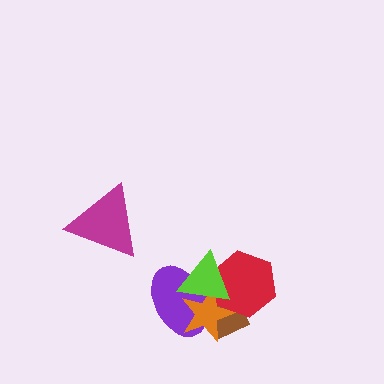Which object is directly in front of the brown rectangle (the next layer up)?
The purple ellipse is directly in front of the brown rectangle.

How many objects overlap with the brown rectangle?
4 objects overlap with the brown rectangle.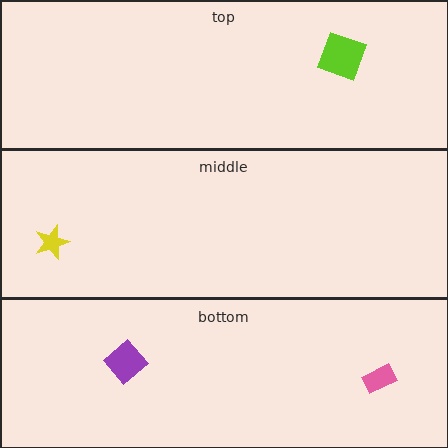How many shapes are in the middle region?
1.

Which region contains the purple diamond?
The bottom region.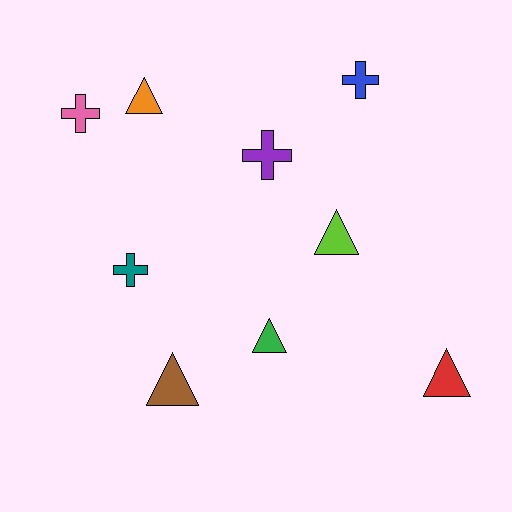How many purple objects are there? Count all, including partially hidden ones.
There is 1 purple object.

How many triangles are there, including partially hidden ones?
There are 5 triangles.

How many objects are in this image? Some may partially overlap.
There are 9 objects.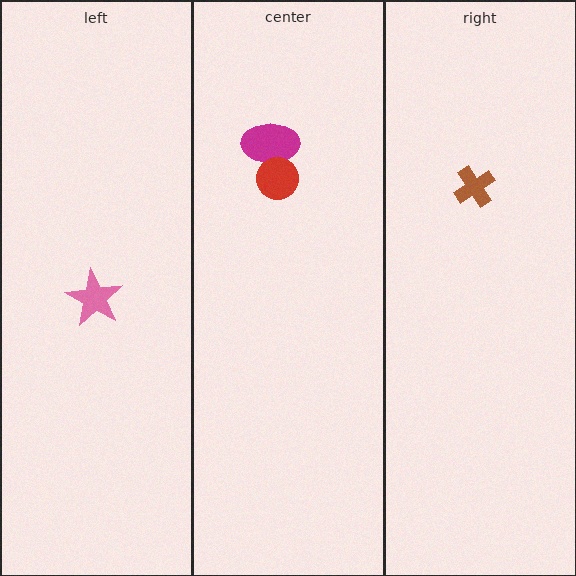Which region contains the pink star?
The left region.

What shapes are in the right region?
The brown cross.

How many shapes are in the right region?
1.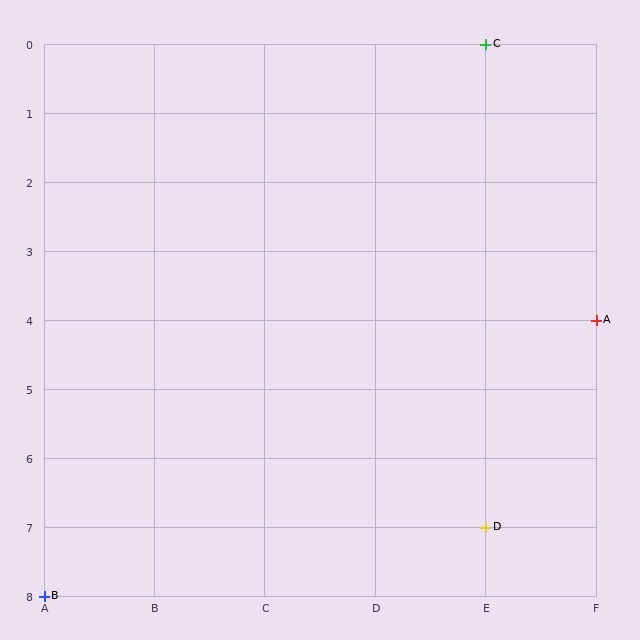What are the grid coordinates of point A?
Point A is at grid coordinates (F, 4).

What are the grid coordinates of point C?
Point C is at grid coordinates (E, 0).